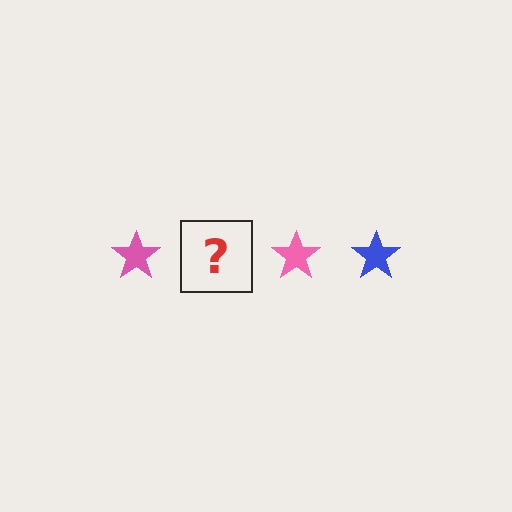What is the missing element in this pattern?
The missing element is a blue star.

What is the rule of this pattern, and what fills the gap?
The rule is that the pattern cycles through pink, blue stars. The gap should be filled with a blue star.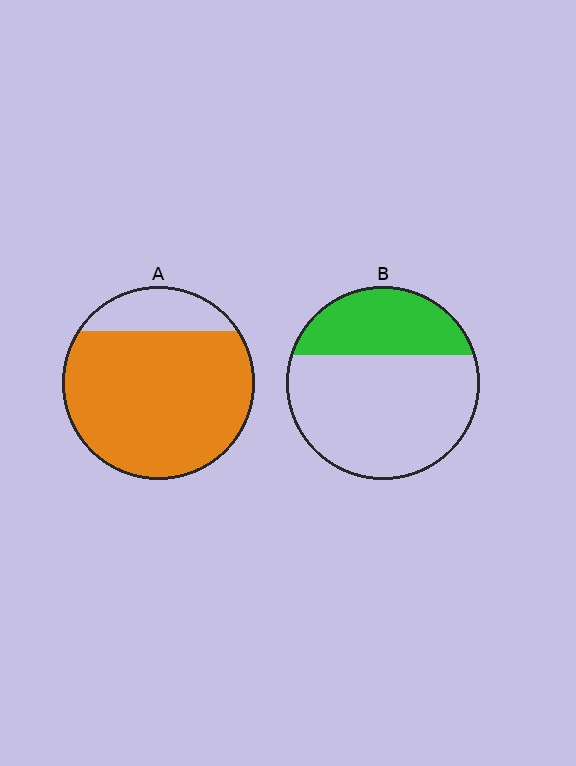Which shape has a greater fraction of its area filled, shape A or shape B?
Shape A.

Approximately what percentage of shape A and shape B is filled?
A is approximately 80% and B is approximately 30%.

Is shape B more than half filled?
No.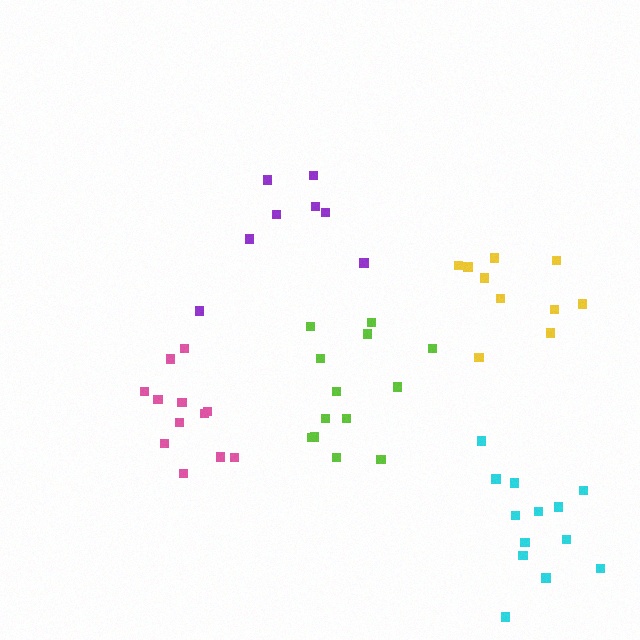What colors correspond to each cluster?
The clusters are colored: pink, yellow, purple, cyan, lime.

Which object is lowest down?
The cyan cluster is bottommost.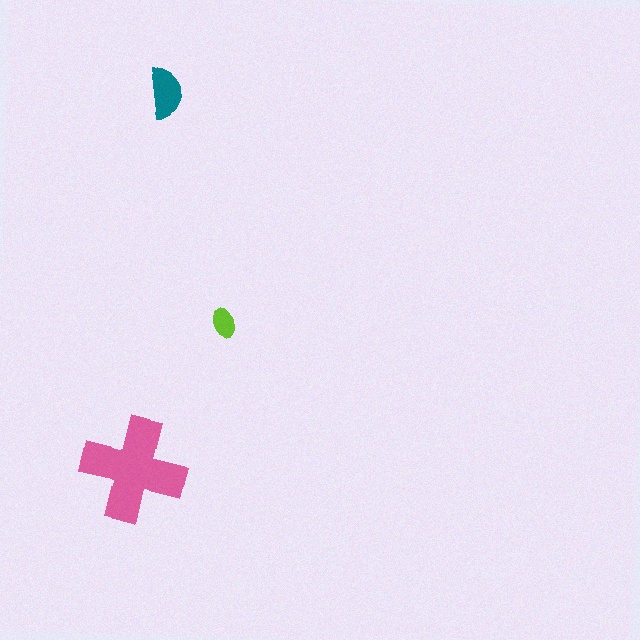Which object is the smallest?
The lime ellipse.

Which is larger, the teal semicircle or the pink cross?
The pink cross.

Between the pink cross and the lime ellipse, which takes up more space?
The pink cross.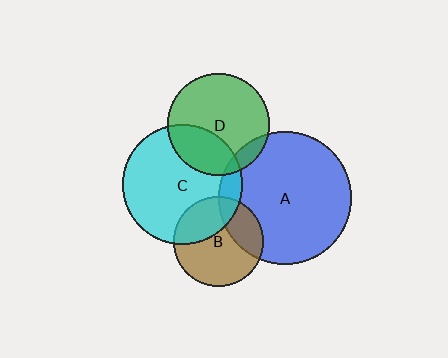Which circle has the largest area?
Circle A (blue).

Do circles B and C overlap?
Yes.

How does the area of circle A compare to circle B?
Approximately 2.2 times.